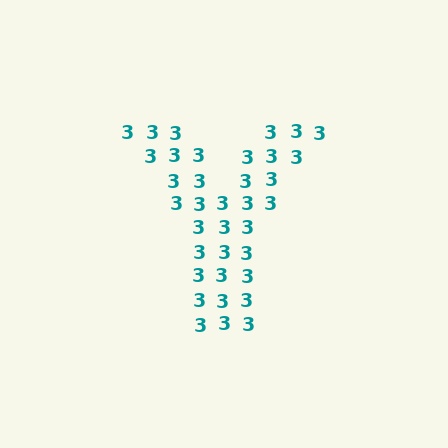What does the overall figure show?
The overall figure shows the letter Y.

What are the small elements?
The small elements are digit 3's.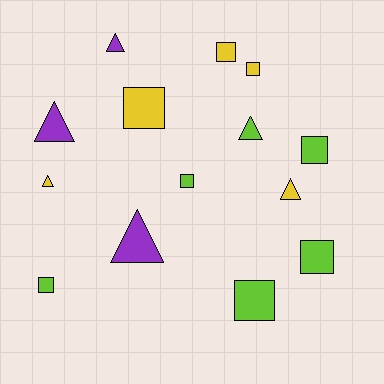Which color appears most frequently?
Lime, with 6 objects.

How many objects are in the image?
There are 14 objects.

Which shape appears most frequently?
Square, with 8 objects.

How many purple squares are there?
There are no purple squares.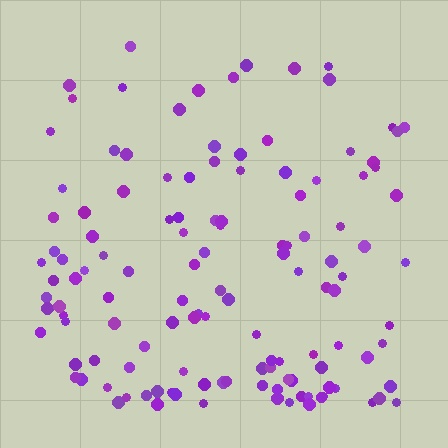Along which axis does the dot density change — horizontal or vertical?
Vertical.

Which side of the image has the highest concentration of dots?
The bottom.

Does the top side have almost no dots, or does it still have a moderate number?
Still a moderate number, just noticeably fewer than the bottom.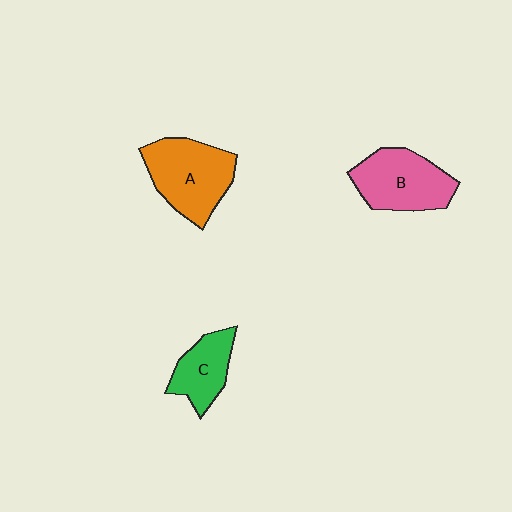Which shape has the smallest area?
Shape C (green).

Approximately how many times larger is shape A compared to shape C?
Approximately 1.6 times.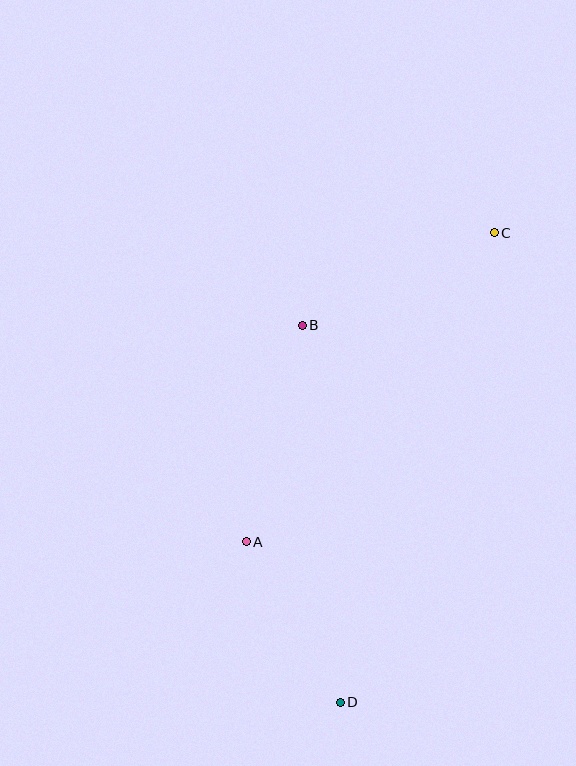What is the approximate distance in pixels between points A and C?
The distance between A and C is approximately 396 pixels.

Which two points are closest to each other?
Points A and D are closest to each other.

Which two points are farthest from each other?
Points C and D are farthest from each other.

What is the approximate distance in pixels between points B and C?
The distance between B and C is approximately 213 pixels.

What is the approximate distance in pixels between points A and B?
The distance between A and B is approximately 223 pixels.